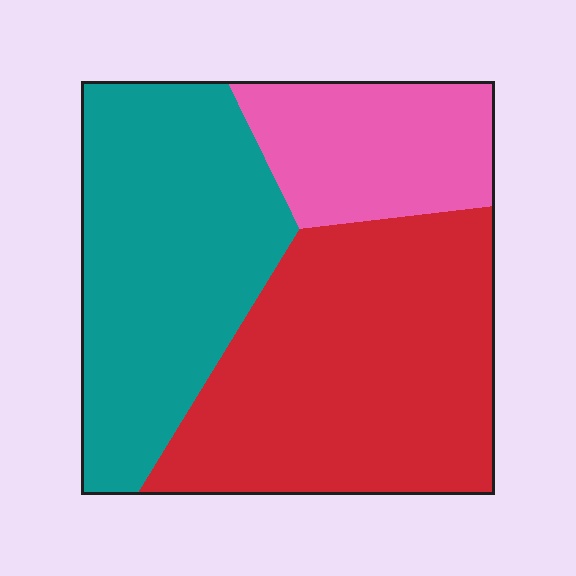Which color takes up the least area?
Pink, at roughly 20%.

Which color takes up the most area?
Red, at roughly 45%.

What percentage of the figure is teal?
Teal covers roughly 35% of the figure.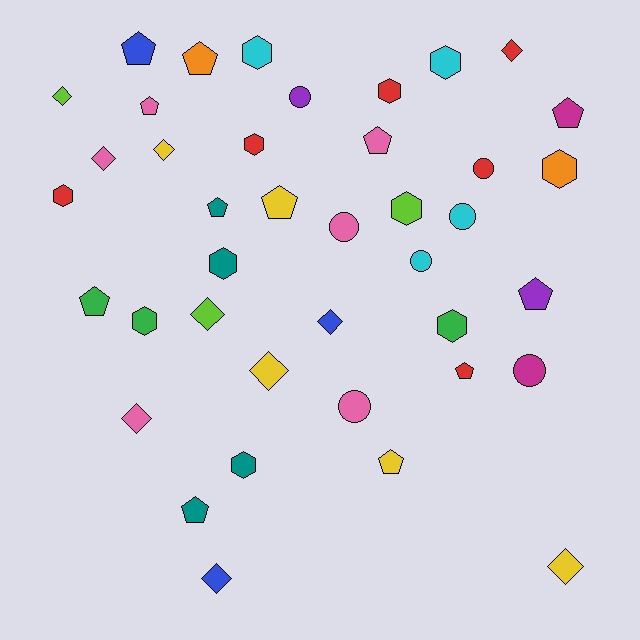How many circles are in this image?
There are 7 circles.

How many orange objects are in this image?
There are 2 orange objects.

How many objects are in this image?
There are 40 objects.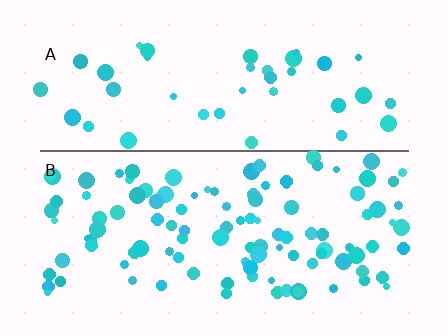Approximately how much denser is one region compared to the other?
Approximately 2.6× — region B over region A.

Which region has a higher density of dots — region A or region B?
B (the bottom).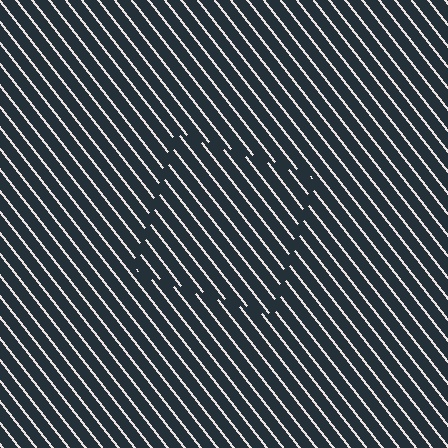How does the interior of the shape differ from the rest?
The interior of the shape contains the same grating, shifted by half a period — the contour is defined by the phase discontinuity where line-ends from the inner and outer gratings abut.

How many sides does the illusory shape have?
4 sides — the line-ends trace a square.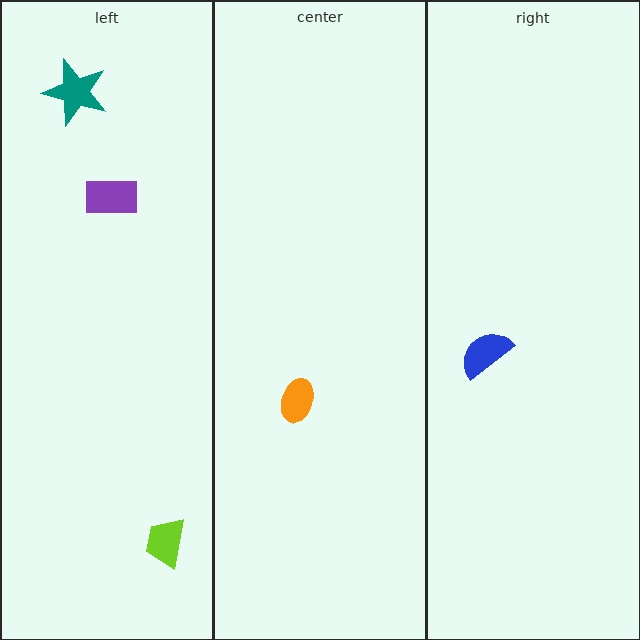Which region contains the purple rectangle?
The left region.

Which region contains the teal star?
The left region.